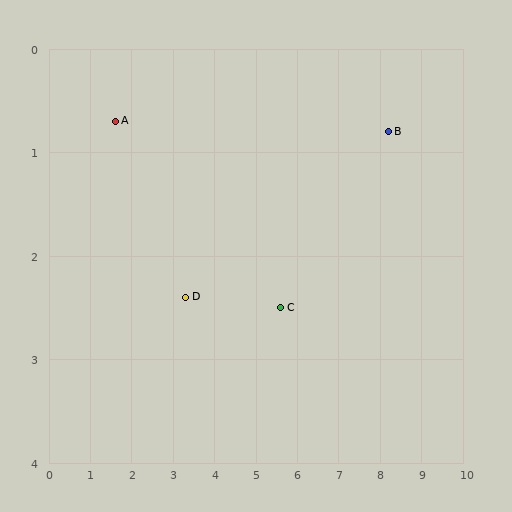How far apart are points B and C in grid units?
Points B and C are about 3.1 grid units apart.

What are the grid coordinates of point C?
Point C is at approximately (5.6, 2.5).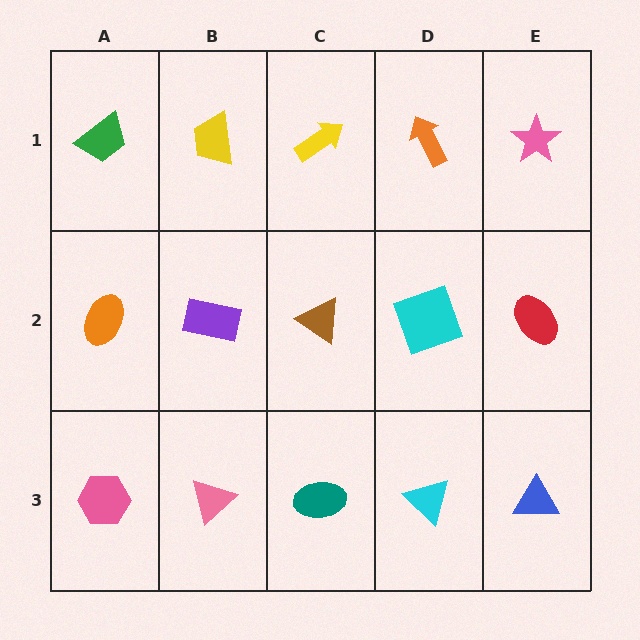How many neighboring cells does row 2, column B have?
4.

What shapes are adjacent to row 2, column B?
A yellow trapezoid (row 1, column B), a pink triangle (row 3, column B), an orange ellipse (row 2, column A), a brown triangle (row 2, column C).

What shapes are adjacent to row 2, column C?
A yellow arrow (row 1, column C), a teal ellipse (row 3, column C), a purple rectangle (row 2, column B), a cyan square (row 2, column D).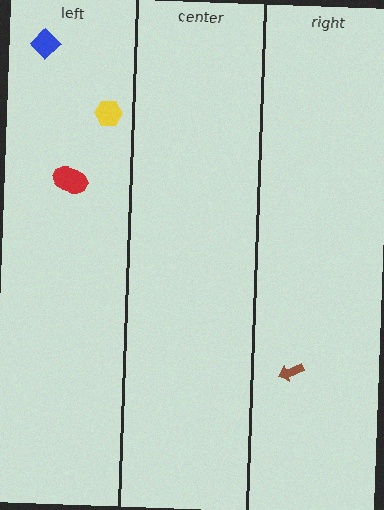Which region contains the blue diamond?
The left region.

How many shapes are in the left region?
3.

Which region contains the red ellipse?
The left region.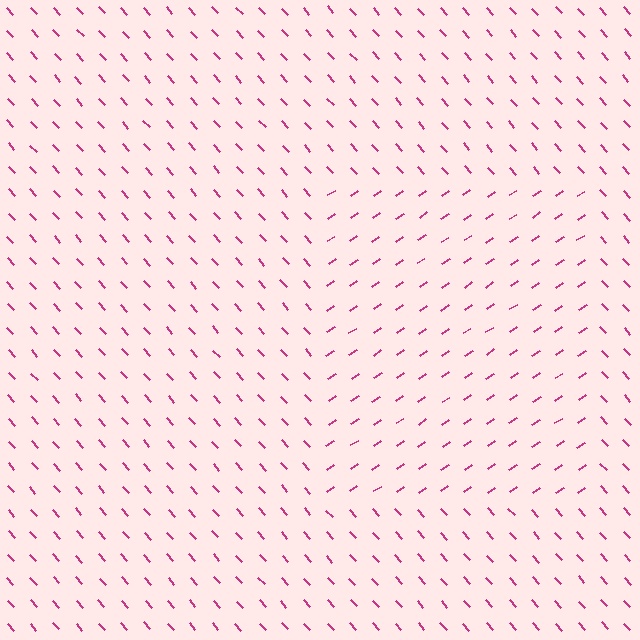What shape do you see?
I see a rectangle.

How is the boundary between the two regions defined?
The boundary is defined purely by a change in line orientation (approximately 82 degrees difference). All lines are the same color and thickness.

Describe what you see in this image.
The image is filled with small magenta line segments. A rectangle region in the image has lines oriented differently from the surrounding lines, creating a visible texture boundary.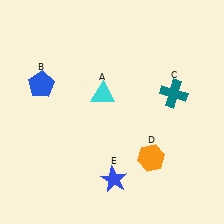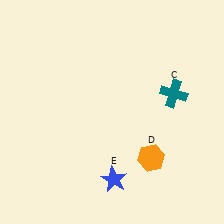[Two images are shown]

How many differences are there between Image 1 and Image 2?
There are 2 differences between the two images.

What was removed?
The cyan triangle (A), the blue pentagon (B) were removed in Image 2.